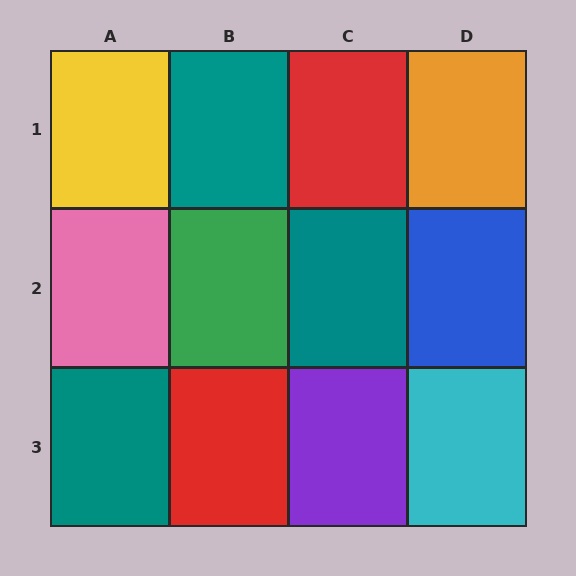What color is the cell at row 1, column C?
Red.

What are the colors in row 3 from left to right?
Teal, red, purple, cyan.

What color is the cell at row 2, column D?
Blue.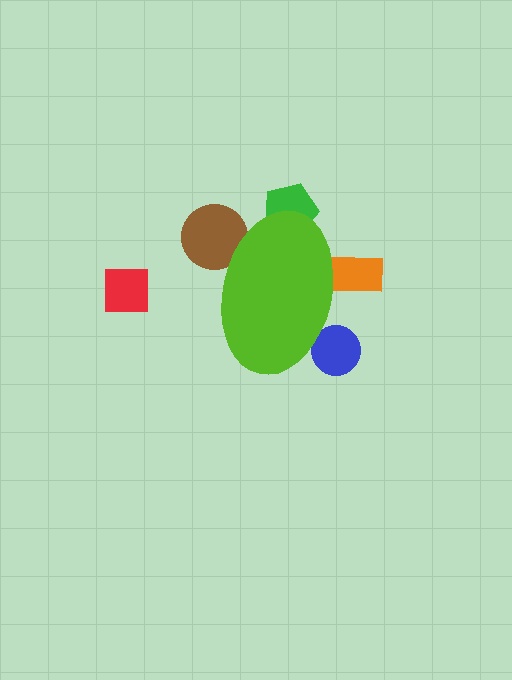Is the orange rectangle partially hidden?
Yes, the orange rectangle is partially hidden behind the lime ellipse.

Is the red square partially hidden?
No, the red square is fully visible.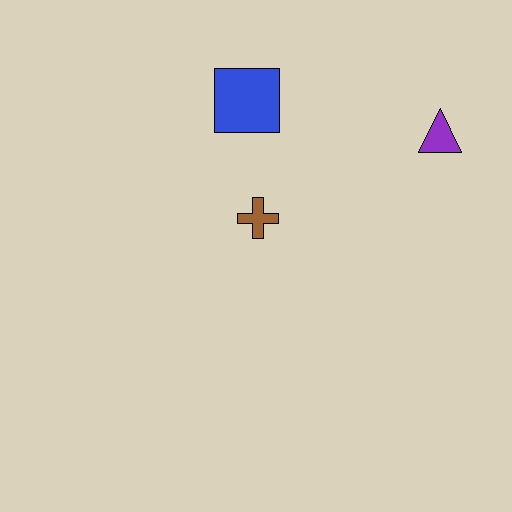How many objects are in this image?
There are 3 objects.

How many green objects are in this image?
There are no green objects.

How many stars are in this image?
There are no stars.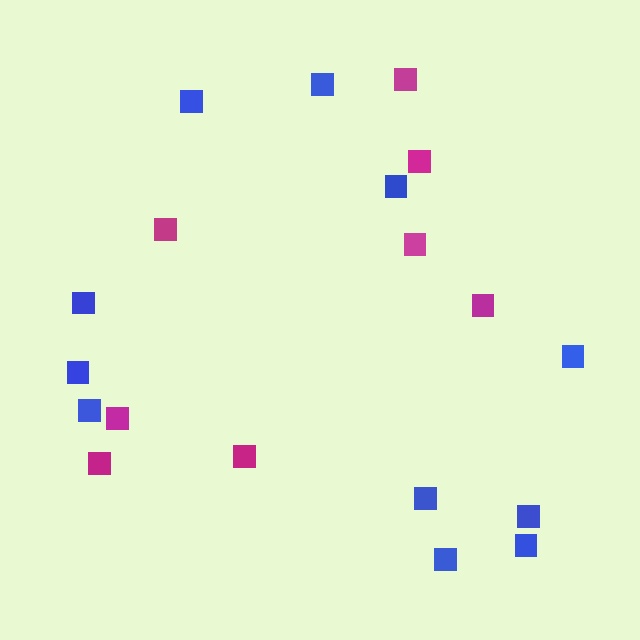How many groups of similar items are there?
There are 2 groups: one group of blue squares (11) and one group of magenta squares (8).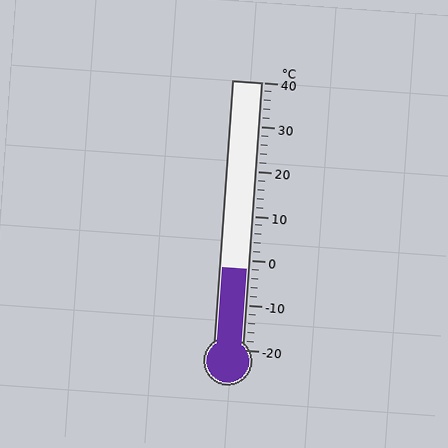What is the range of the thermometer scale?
The thermometer scale ranges from -20°C to 40°C.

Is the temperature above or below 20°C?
The temperature is below 20°C.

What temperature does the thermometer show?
The thermometer shows approximately -2°C.